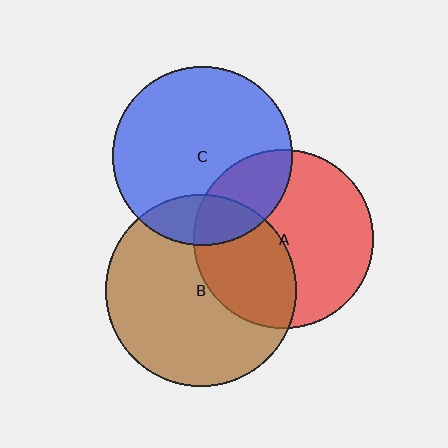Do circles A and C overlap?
Yes.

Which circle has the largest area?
Circle B (brown).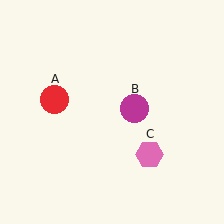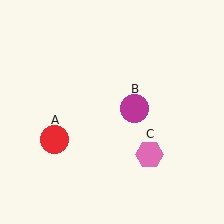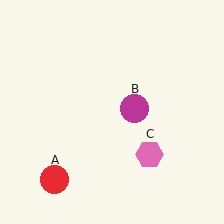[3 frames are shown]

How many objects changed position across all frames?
1 object changed position: red circle (object A).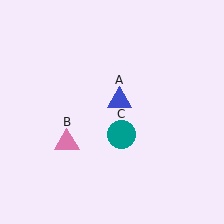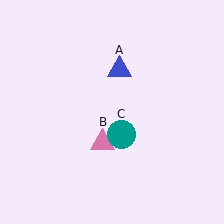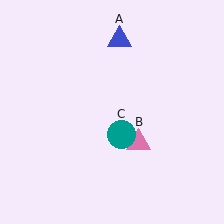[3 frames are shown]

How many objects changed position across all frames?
2 objects changed position: blue triangle (object A), pink triangle (object B).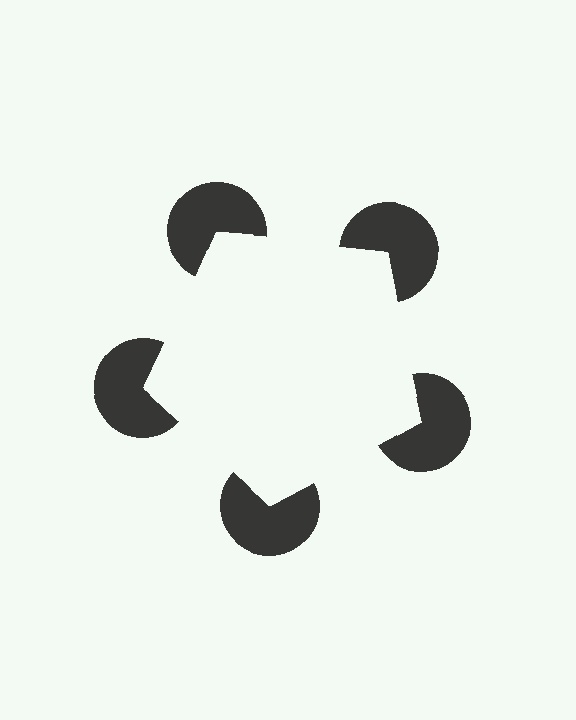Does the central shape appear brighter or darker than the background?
It typically appears slightly brighter than the background, even though no actual brightness change is drawn.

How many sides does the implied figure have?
5 sides.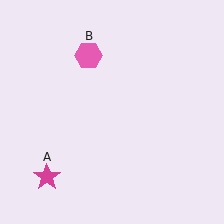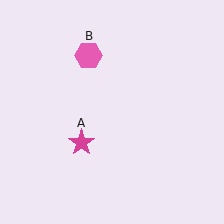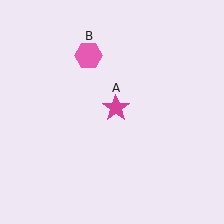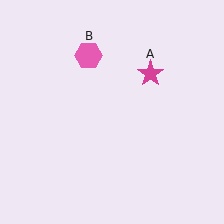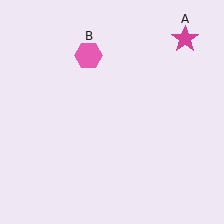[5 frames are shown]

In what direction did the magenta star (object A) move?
The magenta star (object A) moved up and to the right.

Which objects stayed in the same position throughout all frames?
Pink hexagon (object B) remained stationary.